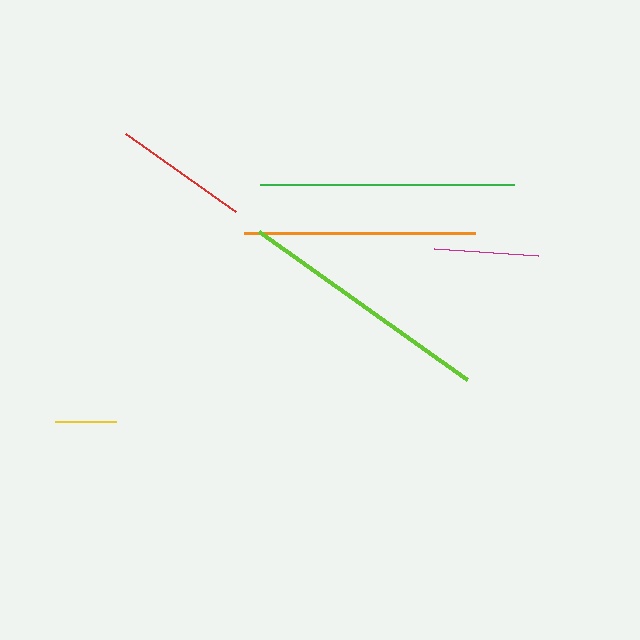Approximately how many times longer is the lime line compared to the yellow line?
The lime line is approximately 4.2 times the length of the yellow line.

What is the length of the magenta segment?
The magenta segment is approximately 104 pixels long.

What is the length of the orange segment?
The orange segment is approximately 231 pixels long.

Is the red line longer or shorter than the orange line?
The orange line is longer than the red line.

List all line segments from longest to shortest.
From longest to shortest: lime, green, orange, red, magenta, yellow.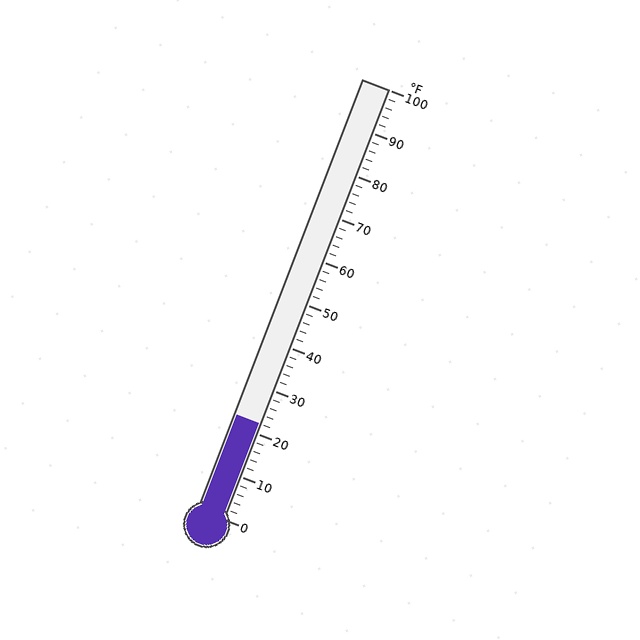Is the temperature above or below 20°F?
The temperature is above 20°F.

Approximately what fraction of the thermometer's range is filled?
The thermometer is filled to approximately 20% of its range.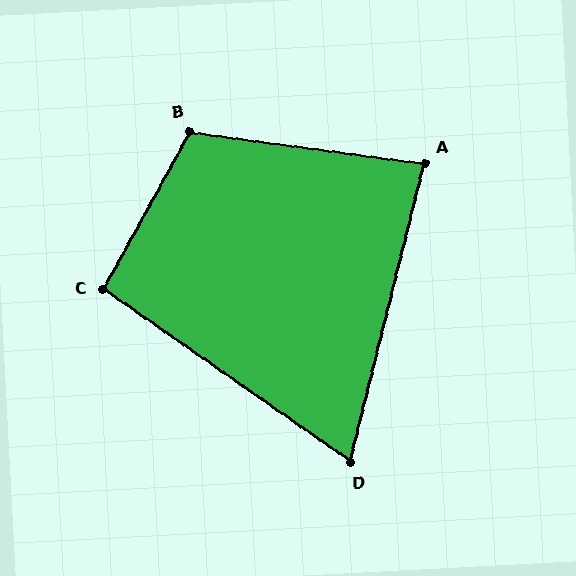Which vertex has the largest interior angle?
B, at approximately 111 degrees.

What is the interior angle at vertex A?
Approximately 84 degrees (acute).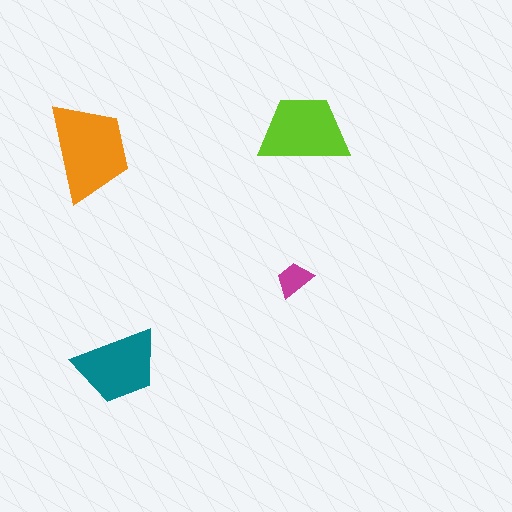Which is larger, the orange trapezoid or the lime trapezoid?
The orange one.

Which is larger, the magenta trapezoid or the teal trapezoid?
The teal one.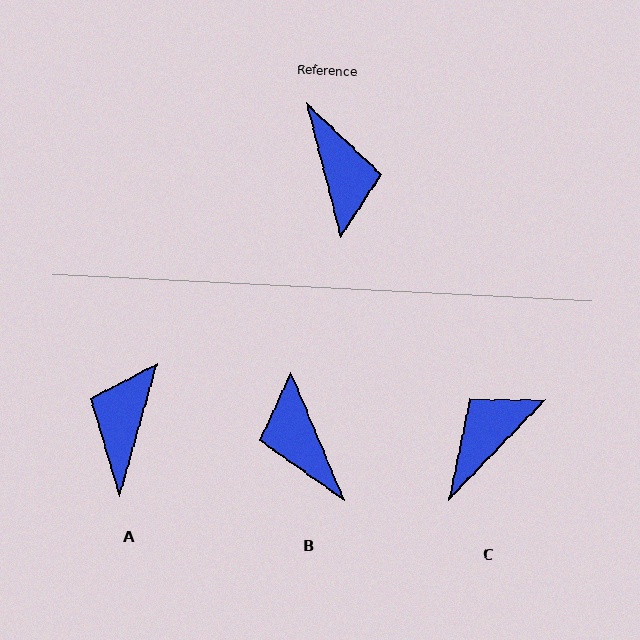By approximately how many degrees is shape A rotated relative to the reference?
Approximately 150 degrees counter-clockwise.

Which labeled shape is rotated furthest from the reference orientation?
B, about 172 degrees away.